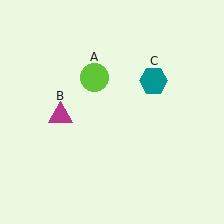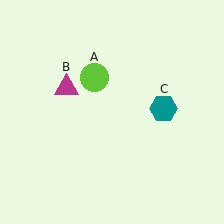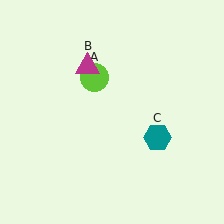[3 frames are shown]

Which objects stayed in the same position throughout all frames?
Lime circle (object A) remained stationary.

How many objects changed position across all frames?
2 objects changed position: magenta triangle (object B), teal hexagon (object C).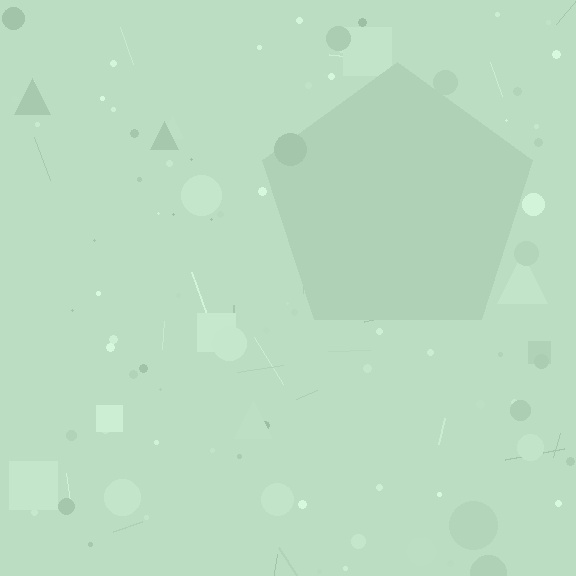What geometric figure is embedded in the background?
A pentagon is embedded in the background.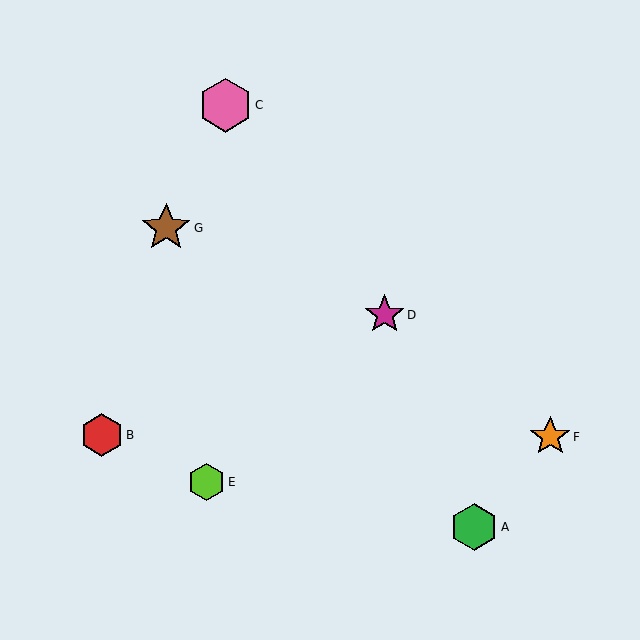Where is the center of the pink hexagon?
The center of the pink hexagon is at (225, 105).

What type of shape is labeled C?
Shape C is a pink hexagon.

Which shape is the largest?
The pink hexagon (labeled C) is the largest.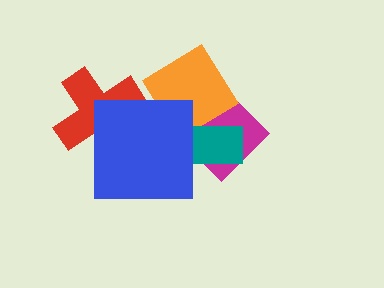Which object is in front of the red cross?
The blue square is in front of the red cross.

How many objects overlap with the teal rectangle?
3 objects overlap with the teal rectangle.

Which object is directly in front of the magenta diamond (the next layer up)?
The orange diamond is directly in front of the magenta diamond.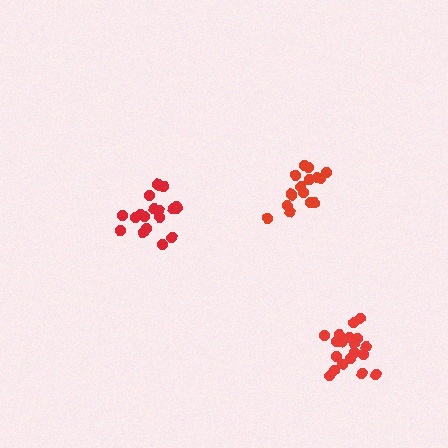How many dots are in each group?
Group 1: 19 dots, Group 2: 16 dots, Group 3: 19 dots (54 total).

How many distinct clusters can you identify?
There are 3 distinct clusters.